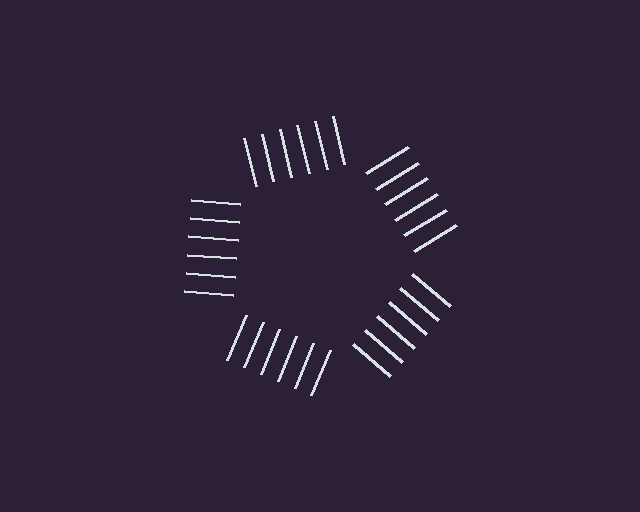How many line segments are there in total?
30 — 6 along each of the 5 edges.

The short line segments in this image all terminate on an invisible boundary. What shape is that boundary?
An illusory pentagon — the line segments terminate on its edges but no continuous stroke is drawn.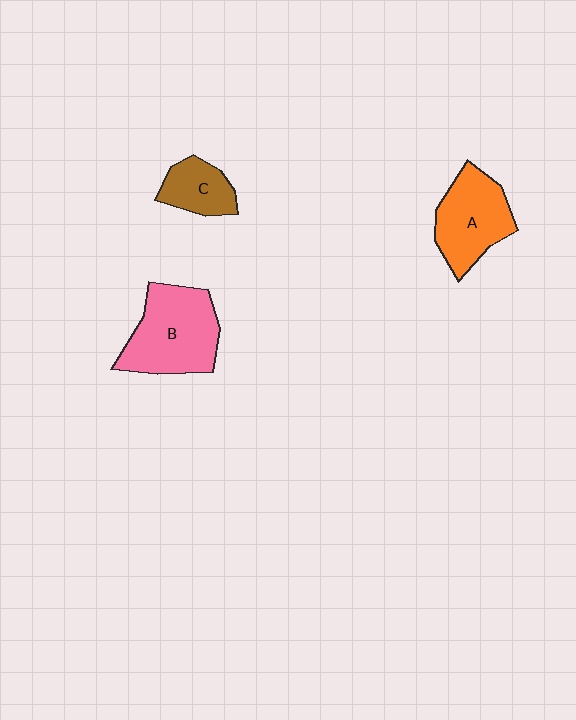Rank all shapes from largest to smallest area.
From largest to smallest: B (pink), A (orange), C (brown).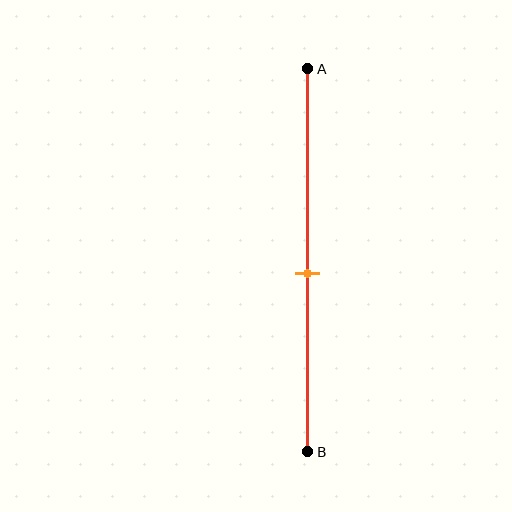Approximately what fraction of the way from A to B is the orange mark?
The orange mark is approximately 55% of the way from A to B.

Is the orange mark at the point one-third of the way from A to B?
No, the mark is at about 55% from A, not at the 33% one-third point.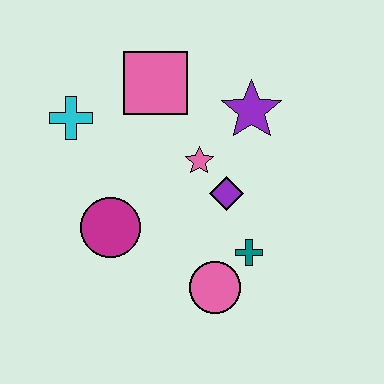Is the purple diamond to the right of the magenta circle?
Yes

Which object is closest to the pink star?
The purple diamond is closest to the pink star.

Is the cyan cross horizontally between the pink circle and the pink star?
No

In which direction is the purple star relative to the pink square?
The purple star is to the right of the pink square.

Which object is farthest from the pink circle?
The cyan cross is farthest from the pink circle.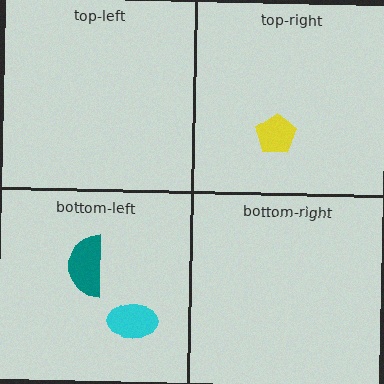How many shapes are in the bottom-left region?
2.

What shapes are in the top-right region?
The yellow pentagon.